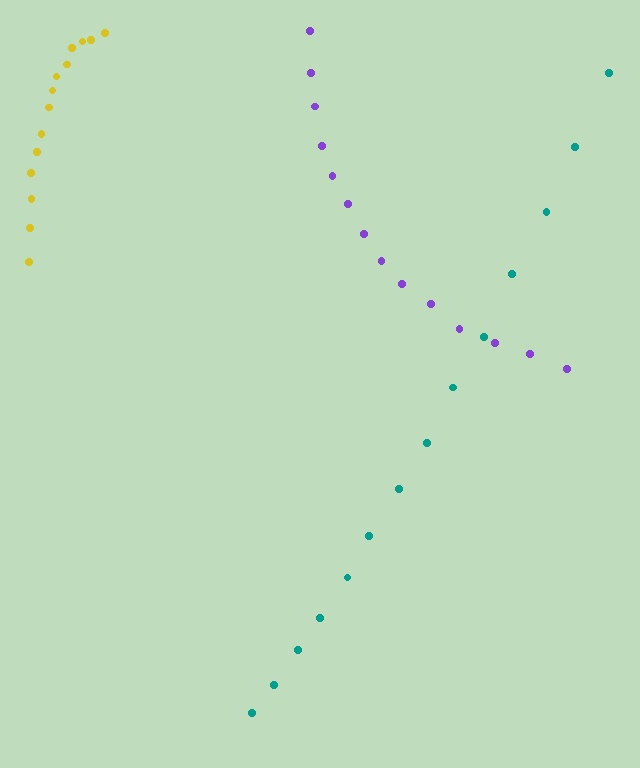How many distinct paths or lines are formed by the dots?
There are 3 distinct paths.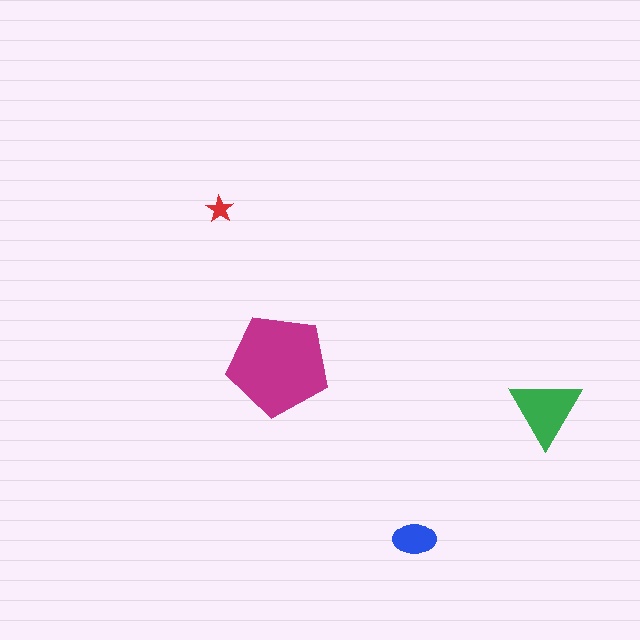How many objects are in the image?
There are 4 objects in the image.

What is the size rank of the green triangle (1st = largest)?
2nd.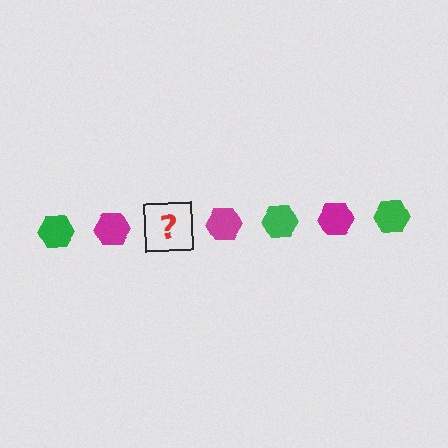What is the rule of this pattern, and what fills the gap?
The rule is that the pattern cycles through green, magenta hexagons. The gap should be filled with a green hexagon.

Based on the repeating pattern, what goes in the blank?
The blank should be a green hexagon.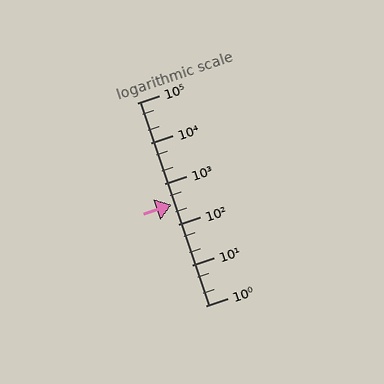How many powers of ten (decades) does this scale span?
The scale spans 5 decades, from 1 to 100000.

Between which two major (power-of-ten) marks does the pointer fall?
The pointer is between 100 and 1000.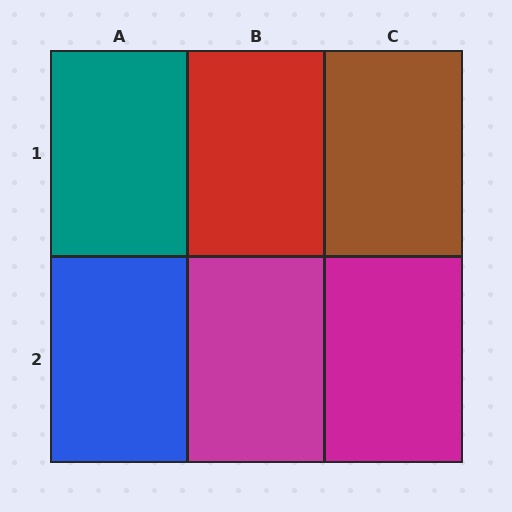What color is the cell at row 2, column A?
Blue.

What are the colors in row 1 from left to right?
Teal, red, brown.